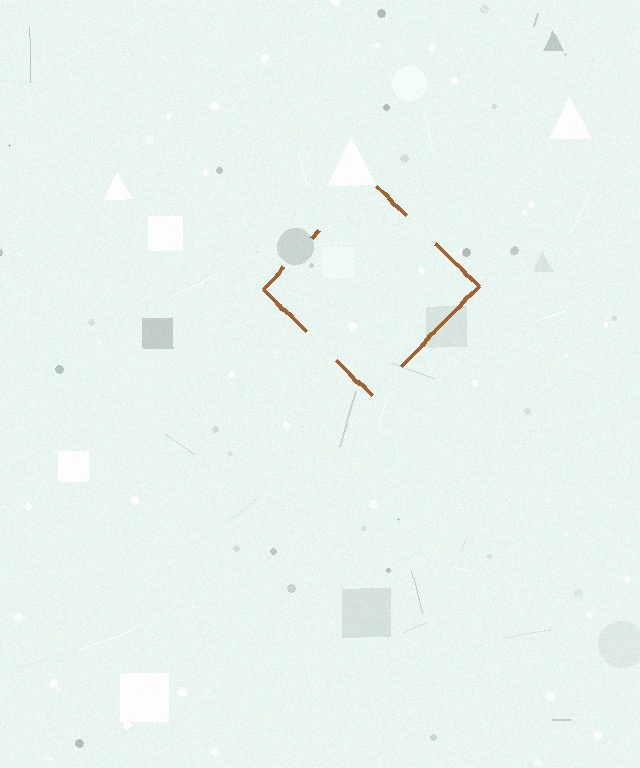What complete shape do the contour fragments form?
The contour fragments form a diamond.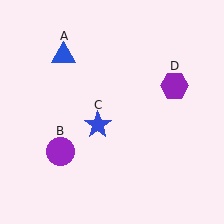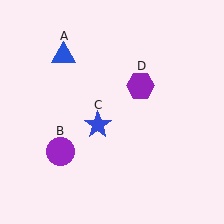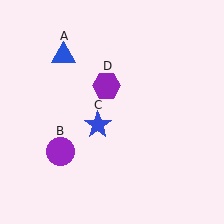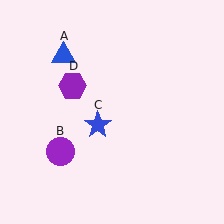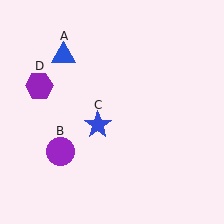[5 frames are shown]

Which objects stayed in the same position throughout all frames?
Blue triangle (object A) and purple circle (object B) and blue star (object C) remained stationary.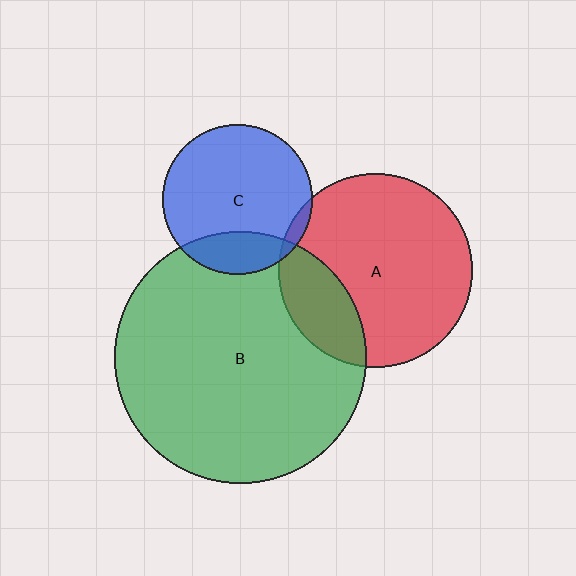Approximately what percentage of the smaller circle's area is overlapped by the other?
Approximately 20%.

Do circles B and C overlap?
Yes.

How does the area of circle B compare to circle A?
Approximately 1.7 times.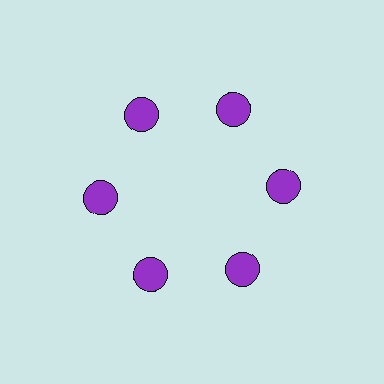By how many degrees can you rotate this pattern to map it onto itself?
The pattern maps onto itself every 60 degrees of rotation.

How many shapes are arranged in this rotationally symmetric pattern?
There are 6 shapes, arranged in 6 groups of 1.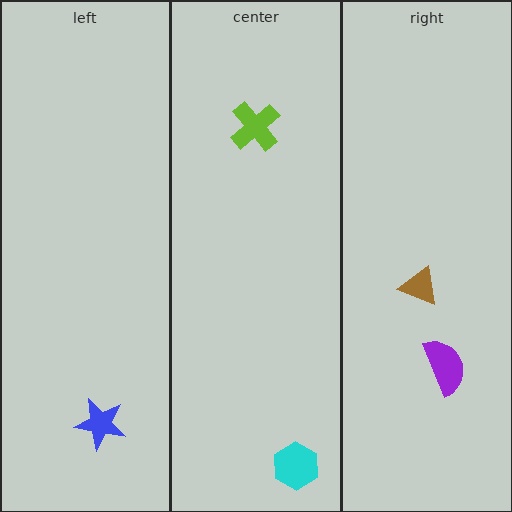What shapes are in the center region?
The lime cross, the cyan hexagon.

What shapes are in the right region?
The purple semicircle, the brown triangle.